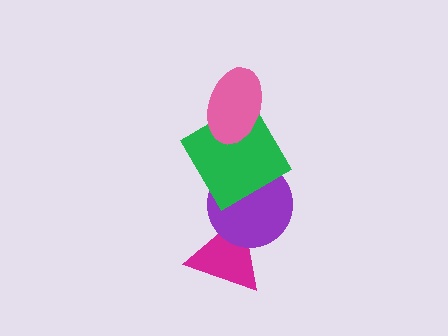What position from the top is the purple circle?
The purple circle is 3rd from the top.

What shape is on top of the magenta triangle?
The purple circle is on top of the magenta triangle.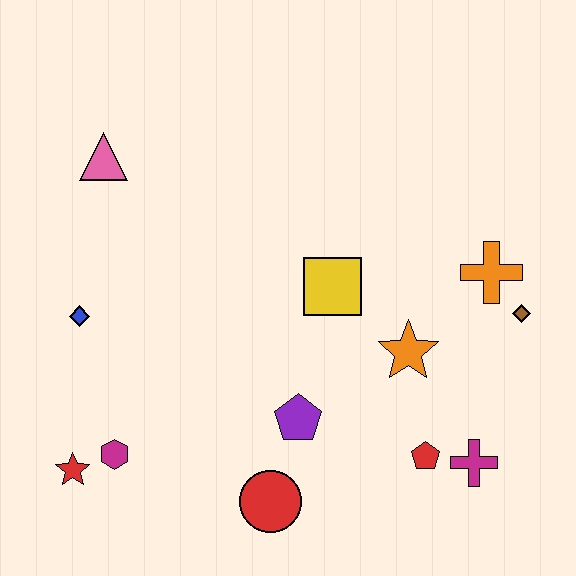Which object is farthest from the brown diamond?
The red star is farthest from the brown diamond.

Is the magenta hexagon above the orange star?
No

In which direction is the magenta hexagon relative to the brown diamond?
The magenta hexagon is to the left of the brown diamond.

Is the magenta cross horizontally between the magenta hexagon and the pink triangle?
No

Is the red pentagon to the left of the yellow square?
No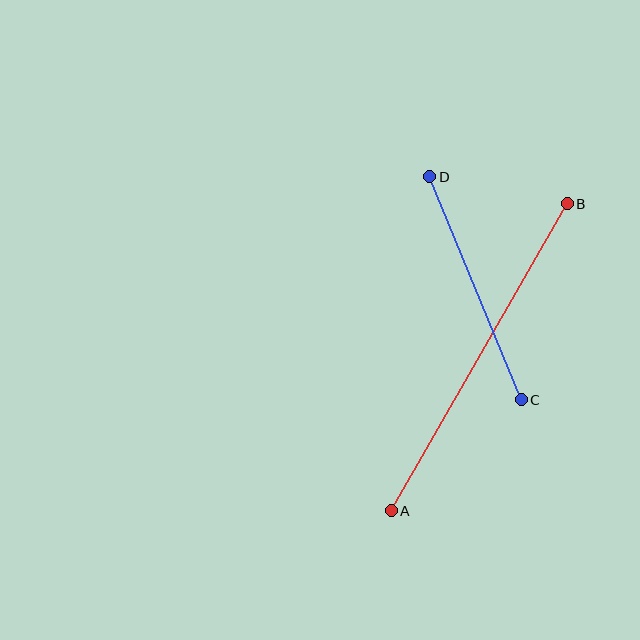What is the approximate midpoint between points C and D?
The midpoint is at approximately (476, 288) pixels.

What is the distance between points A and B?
The distance is approximately 354 pixels.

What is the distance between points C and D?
The distance is approximately 241 pixels.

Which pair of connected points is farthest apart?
Points A and B are farthest apart.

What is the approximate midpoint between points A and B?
The midpoint is at approximately (479, 357) pixels.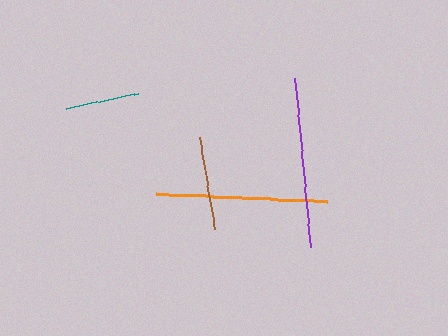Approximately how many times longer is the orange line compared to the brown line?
The orange line is approximately 1.9 times the length of the brown line.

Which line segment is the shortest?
The teal line is the shortest at approximately 74 pixels.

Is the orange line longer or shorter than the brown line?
The orange line is longer than the brown line.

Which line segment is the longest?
The orange line is the longest at approximately 171 pixels.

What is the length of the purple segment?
The purple segment is approximately 170 pixels long.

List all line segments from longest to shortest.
From longest to shortest: orange, purple, brown, teal.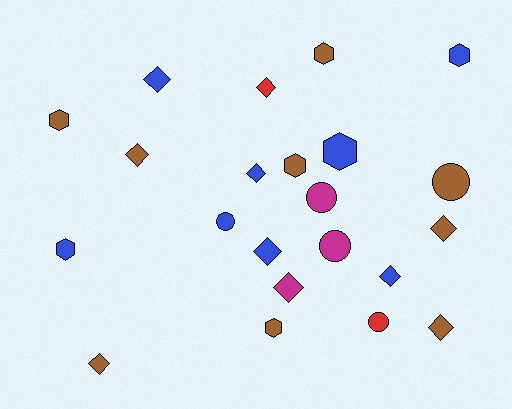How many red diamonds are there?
There is 1 red diamond.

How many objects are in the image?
There are 22 objects.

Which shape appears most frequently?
Diamond, with 10 objects.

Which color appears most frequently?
Brown, with 9 objects.